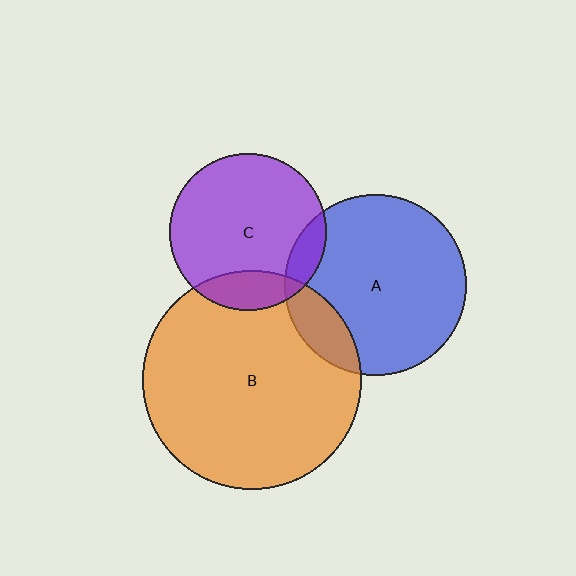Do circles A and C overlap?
Yes.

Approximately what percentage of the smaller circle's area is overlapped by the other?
Approximately 10%.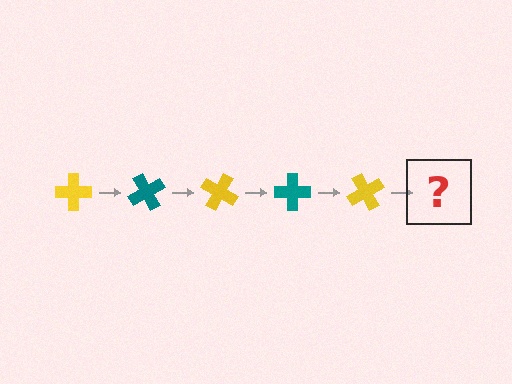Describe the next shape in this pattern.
It should be a teal cross, rotated 300 degrees from the start.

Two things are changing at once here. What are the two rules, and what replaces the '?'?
The two rules are that it rotates 60 degrees each step and the color cycles through yellow and teal. The '?' should be a teal cross, rotated 300 degrees from the start.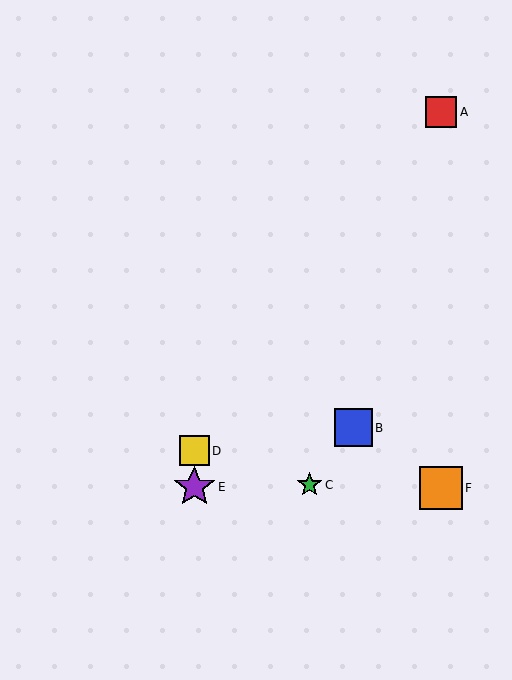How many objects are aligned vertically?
2 objects (D, E) are aligned vertically.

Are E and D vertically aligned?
Yes, both are at x≈194.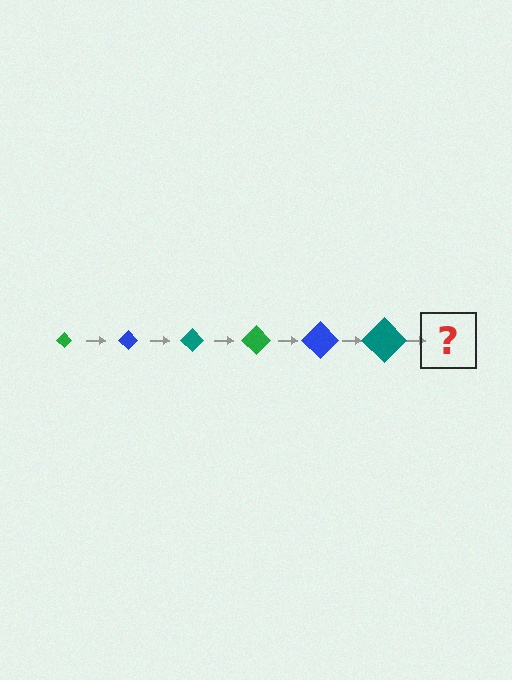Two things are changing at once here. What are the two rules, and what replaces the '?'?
The two rules are that the diamond grows larger each step and the color cycles through green, blue, and teal. The '?' should be a green diamond, larger than the previous one.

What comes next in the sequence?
The next element should be a green diamond, larger than the previous one.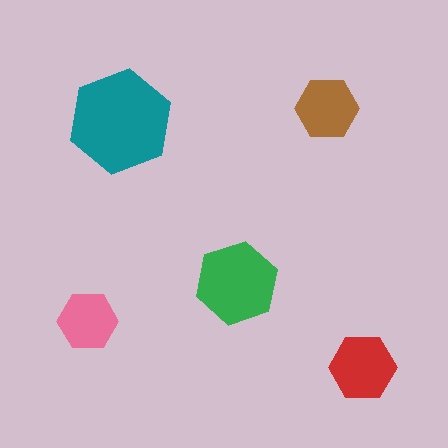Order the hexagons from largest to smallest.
the teal one, the green one, the red one, the brown one, the pink one.